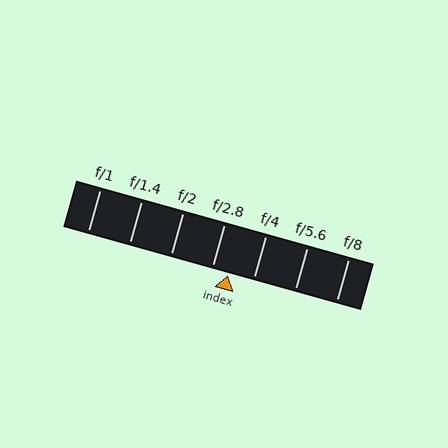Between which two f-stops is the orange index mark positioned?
The index mark is between f/2.8 and f/4.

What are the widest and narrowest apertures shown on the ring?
The widest aperture shown is f/1 and the narrowest is f/8.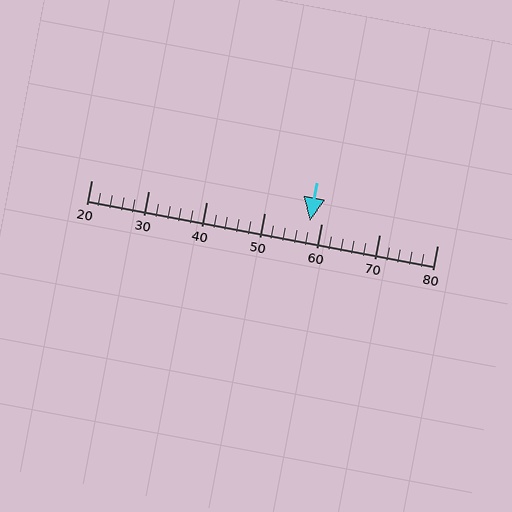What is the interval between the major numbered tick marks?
The major tick marks are spaced 10 units apart.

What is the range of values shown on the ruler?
The ruler shows values from 20 to 80.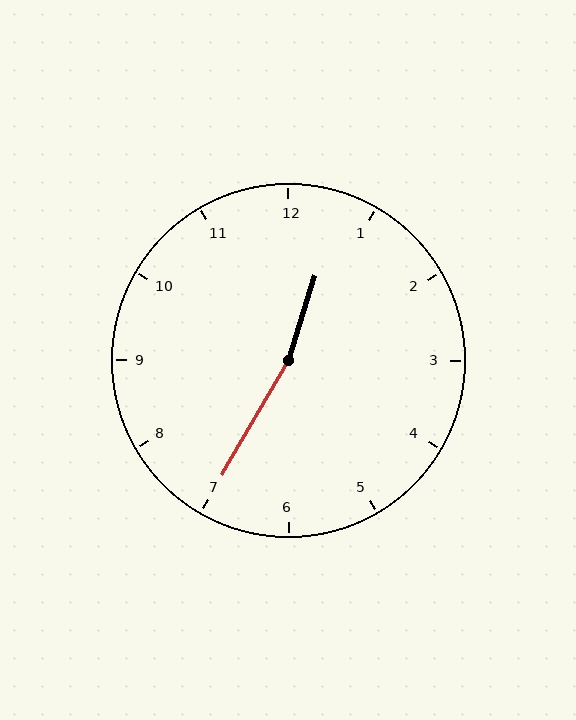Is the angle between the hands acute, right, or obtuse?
It is obtuse.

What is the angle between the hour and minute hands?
Approximately 168 degrees.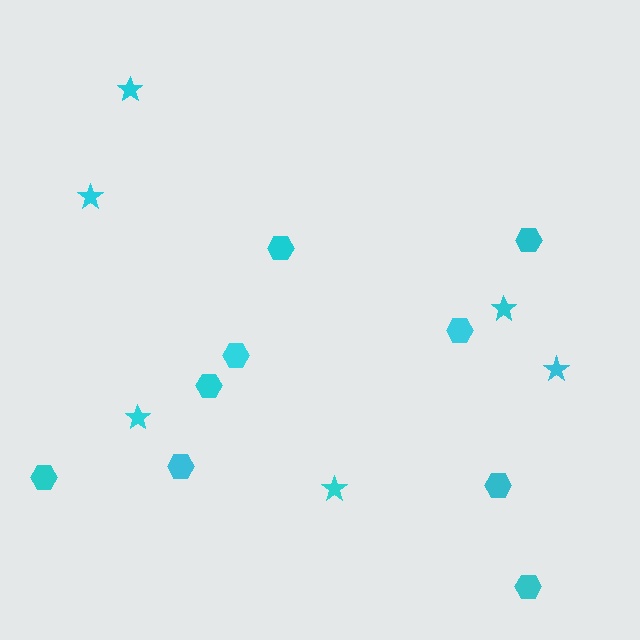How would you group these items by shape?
There are 2 groups: one group of stars (6) and one group of hexagons (9).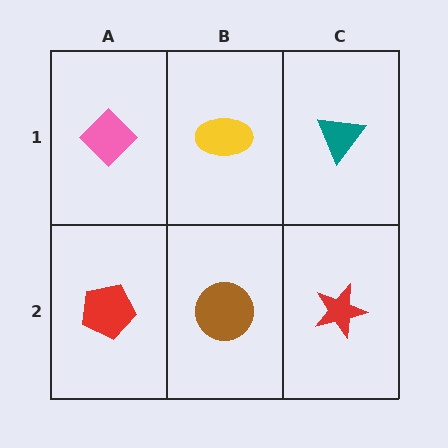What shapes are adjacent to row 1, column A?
A red pentagon (row 2, column A), a yellow ellipse (row 1, column B).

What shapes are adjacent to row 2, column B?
A yellow ellipse (row 1, column B), a red pentagon (row 2, column A), a red star (row 2, column C).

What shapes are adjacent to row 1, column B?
A brown circle (row 2, column B), a pink diamond (row 1, column A), a teal triangle (row 1, column C).